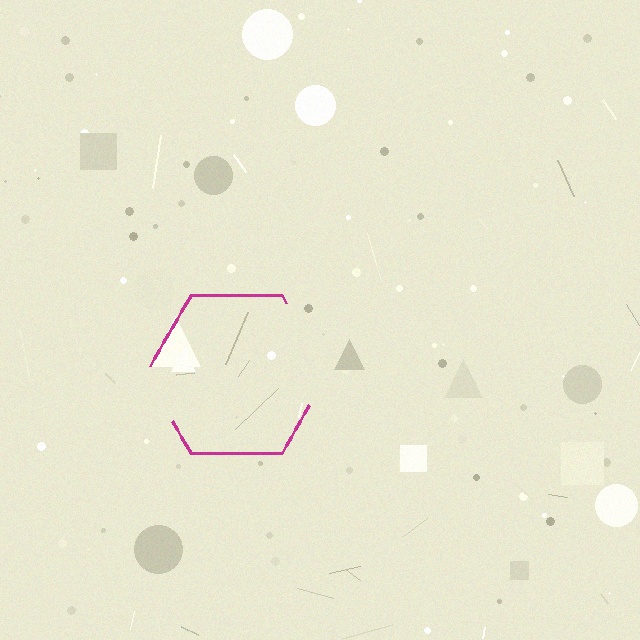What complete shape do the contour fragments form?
The contour fragments form a hexagon.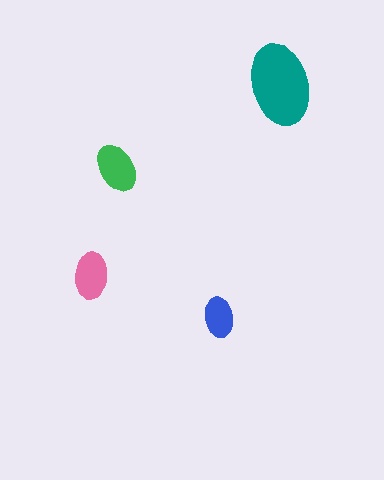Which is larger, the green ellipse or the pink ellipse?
The green one.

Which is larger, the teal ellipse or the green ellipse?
The teal one.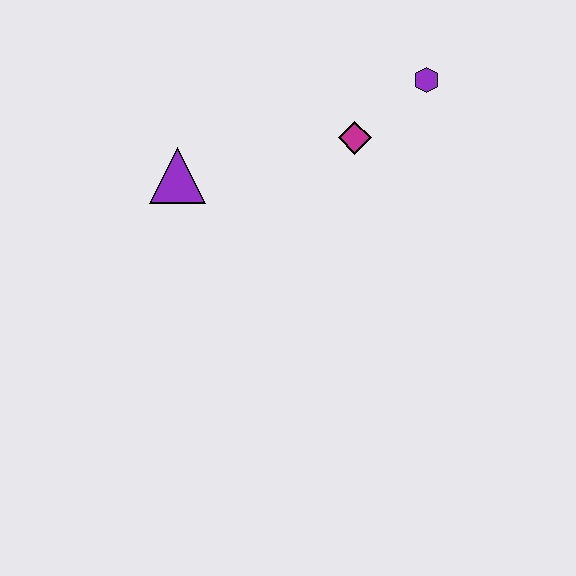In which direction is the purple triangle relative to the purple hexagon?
The purple triangle is to the left of the purple hexagon.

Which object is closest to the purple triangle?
The magenta diamond is closest to the purple triangle.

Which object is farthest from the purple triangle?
The purple hexagon is farthest from the purple triangle.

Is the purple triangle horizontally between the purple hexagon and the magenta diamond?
No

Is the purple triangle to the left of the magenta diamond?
Yes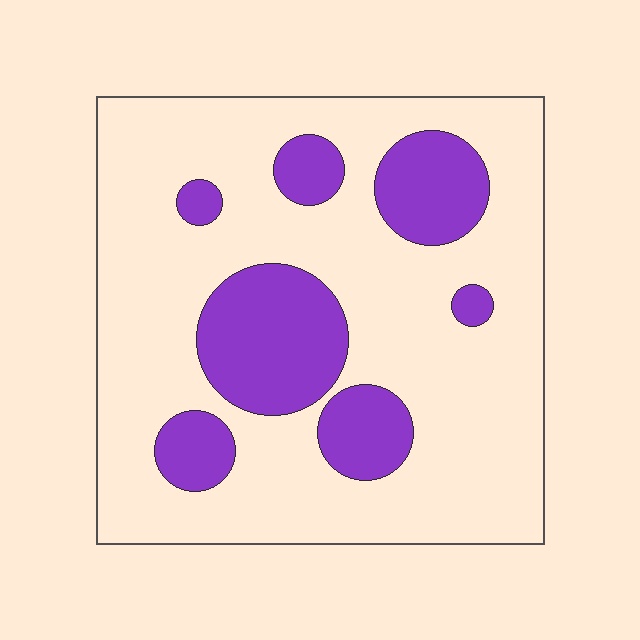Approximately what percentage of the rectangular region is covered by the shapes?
Approximately 25%.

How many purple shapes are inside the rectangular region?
7.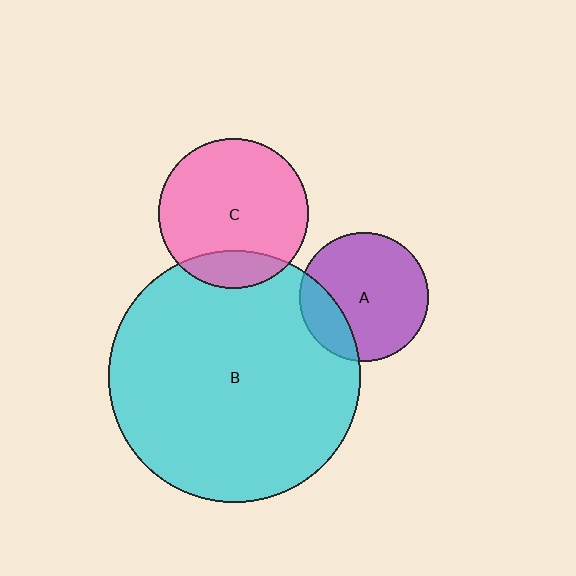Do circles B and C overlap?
Yes.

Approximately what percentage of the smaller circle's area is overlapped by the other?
Approximately 15%.